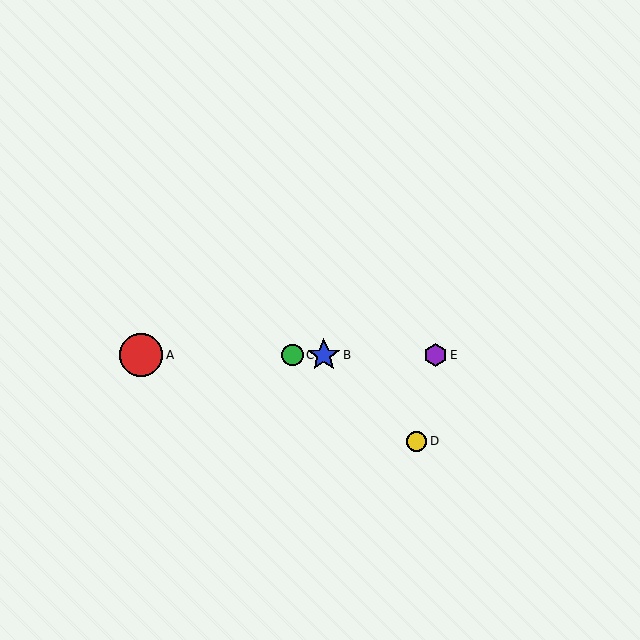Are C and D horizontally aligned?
No, C is at y≈355 and D is at y≈442.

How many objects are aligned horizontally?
4 objects (A, B, C, E) are aligned horizontally.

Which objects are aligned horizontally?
Objects A, B, C, E are aligned horizontally.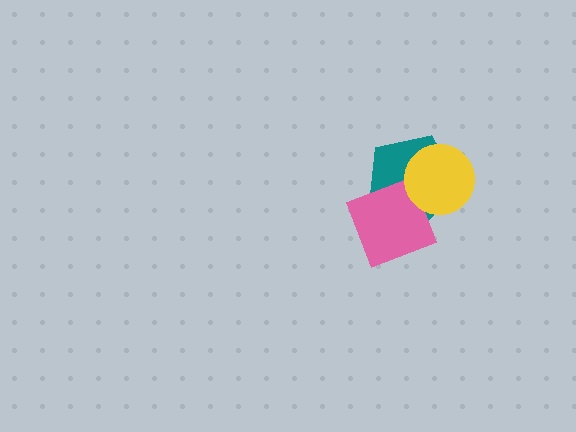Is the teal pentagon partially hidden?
Yes, it is partially covered by another shape.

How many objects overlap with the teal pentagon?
2 objects overlap with the teal pentagon.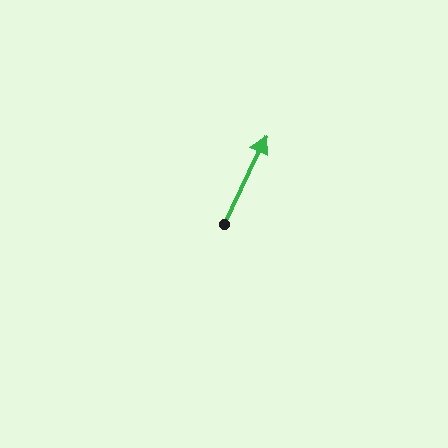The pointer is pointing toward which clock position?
Roughly 1 o'clock.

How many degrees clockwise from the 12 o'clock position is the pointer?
Approximately 26 degrees.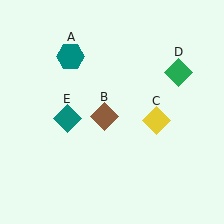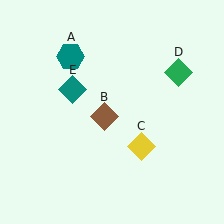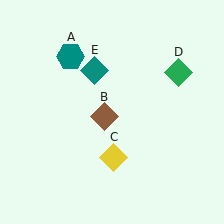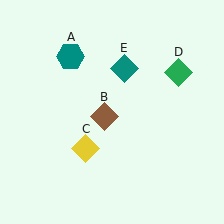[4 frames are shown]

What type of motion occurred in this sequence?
The yellow diamond (object C), teal diamond (object E) rotated clockwise around the center of the scene.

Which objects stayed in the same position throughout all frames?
Teal hexagon (object A) and brown diamond (object B) and green diamond (object D) remained stationary.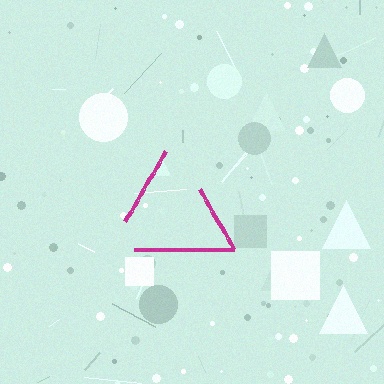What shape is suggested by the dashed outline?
The dashed outline suggests a triangle.